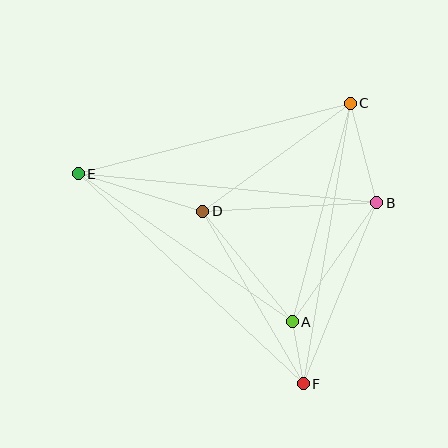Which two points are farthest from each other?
Points E and F are farthest from each other.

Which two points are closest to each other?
Points A and F are closest to each other.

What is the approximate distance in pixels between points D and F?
The distance between D and F is approximately 200 pixels.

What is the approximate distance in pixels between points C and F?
The distance between C and F is approximately 284 pixels.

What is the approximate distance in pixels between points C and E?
The distance between C and E is approximately 281 pixels.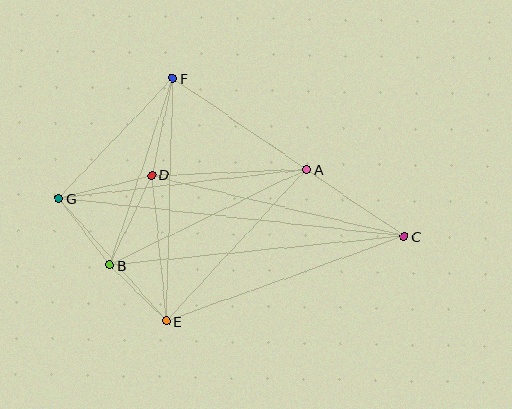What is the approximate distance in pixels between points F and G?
The distance between F and G is approximately 166 pixels.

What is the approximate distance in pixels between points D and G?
The distance between D and G is approximately 96 pixels.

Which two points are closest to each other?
Points B and E are closest to each other.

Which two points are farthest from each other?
Points C and G are farthest from each other.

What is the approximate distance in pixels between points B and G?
The distance between B and G is approximately 85 pixels.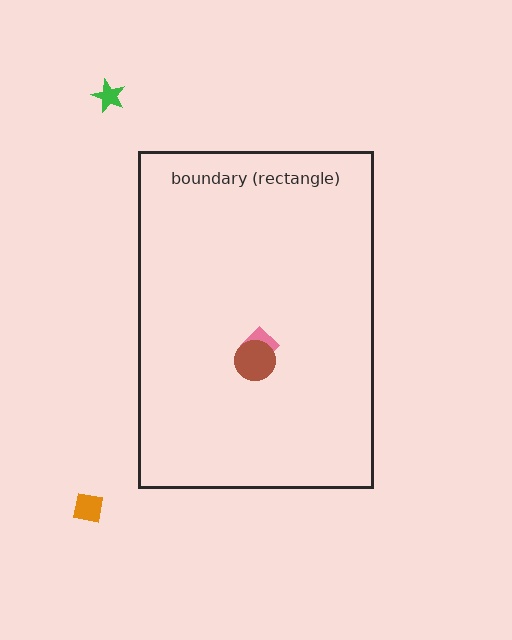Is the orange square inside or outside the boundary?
Outside.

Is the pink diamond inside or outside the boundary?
Inside.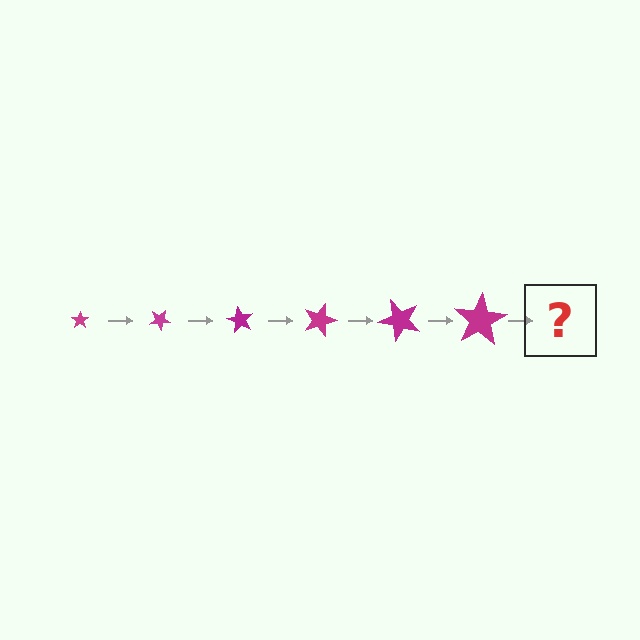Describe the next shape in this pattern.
It should be a star, larger than the previous one and rotated 180 degrees from the start.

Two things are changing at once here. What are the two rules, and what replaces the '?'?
The two rules are that the star grows larger each step and it rotates 30 degrees each step. The '?' should be a star, larger than the previous one and rotated 180 degrees from the start.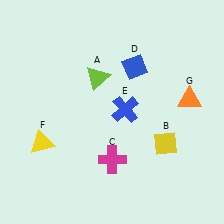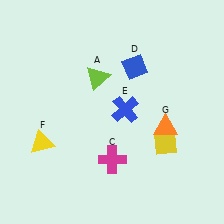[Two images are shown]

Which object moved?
The orange triangle (G) moved down.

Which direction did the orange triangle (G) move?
The orange triangle (G) moved down.